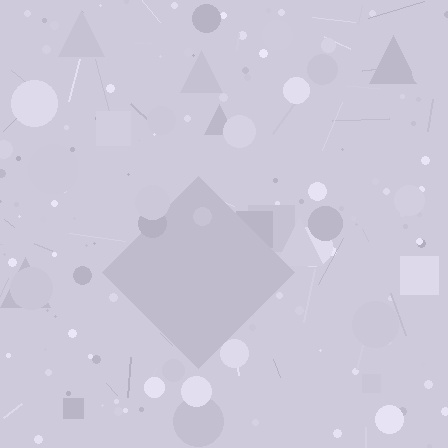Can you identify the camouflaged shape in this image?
The camouflaged shape is a diamond.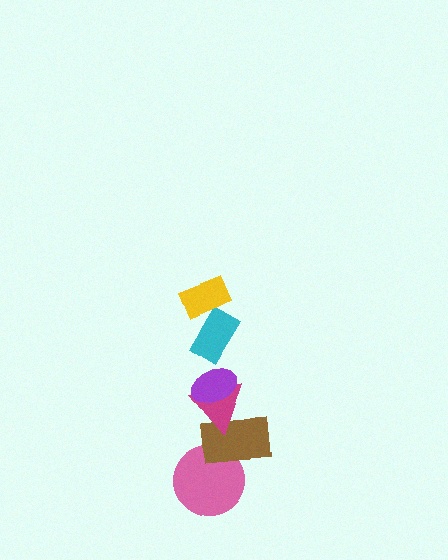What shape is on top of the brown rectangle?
The magenta triangle is on top of the brown rectangle.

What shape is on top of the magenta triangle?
The purple ellipse is on top of the magenta triangle.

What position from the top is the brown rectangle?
The brown rectangle is 5th from the top.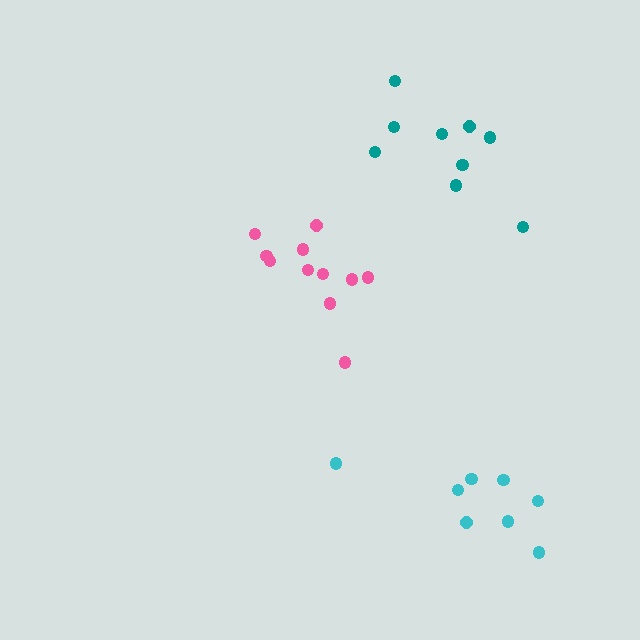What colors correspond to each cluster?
The clusters are colored: pink, teal, cyan.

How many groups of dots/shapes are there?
There are 3 groups.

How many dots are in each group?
Group 1: 11 dots, Group 2: 9 dots, Group 3: 8 dots (28 total).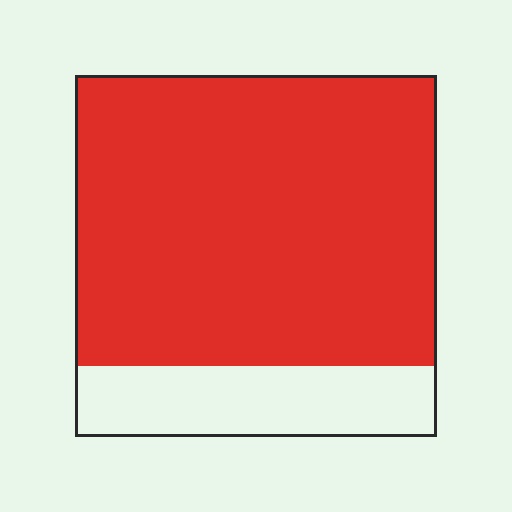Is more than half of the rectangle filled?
Yes.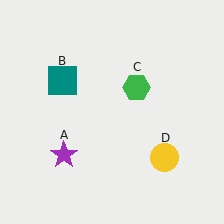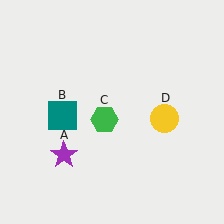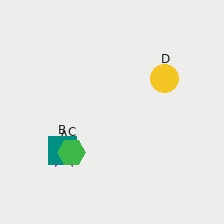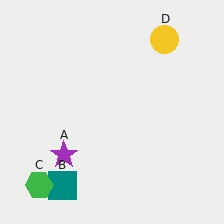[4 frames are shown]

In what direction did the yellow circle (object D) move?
The yellow circle (object D) moved up.